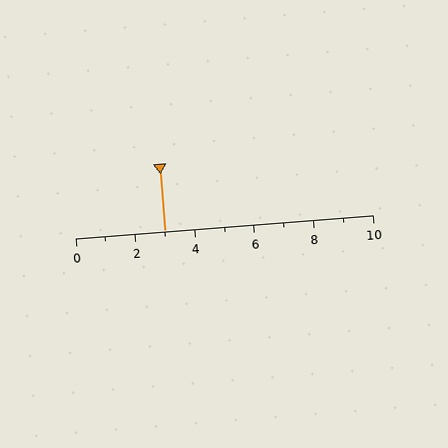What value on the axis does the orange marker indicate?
The marker indicates approximately 3.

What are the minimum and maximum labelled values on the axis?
The axis runs from 0 to 10.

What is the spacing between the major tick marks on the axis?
The major ticks are spaced 2 apart.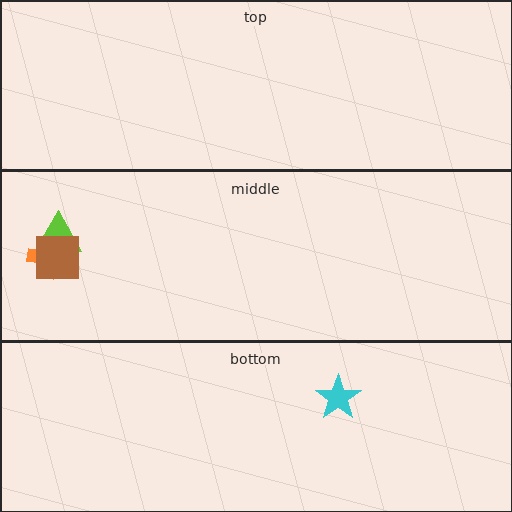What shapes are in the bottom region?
The cyan star.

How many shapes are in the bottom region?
1.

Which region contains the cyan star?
The bottom region.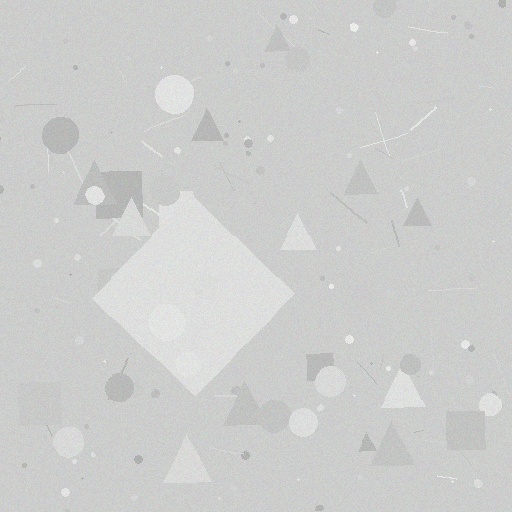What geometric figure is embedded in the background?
A diamond is embedded in the background.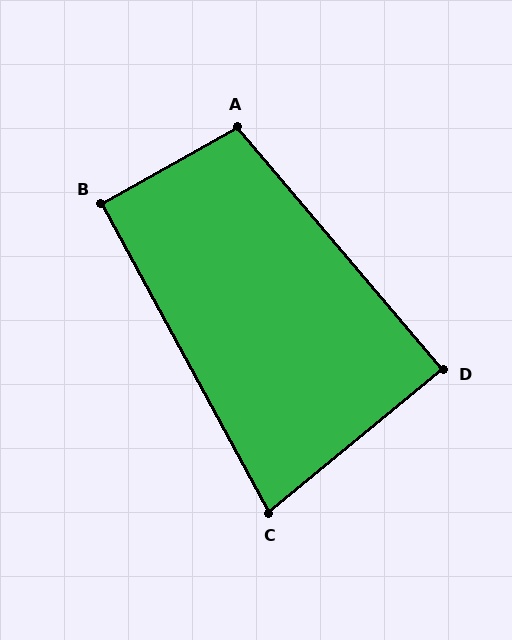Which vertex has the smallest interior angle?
C, at approximately 79 degrees.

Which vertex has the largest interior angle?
A, at approximately 101 degrees.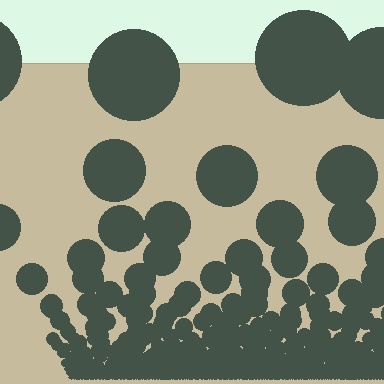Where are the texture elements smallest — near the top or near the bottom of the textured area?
Near the bottom.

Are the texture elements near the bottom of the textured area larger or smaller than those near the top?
Smaller. The gradient is inverted — elements near the bottom are smaller and denser.